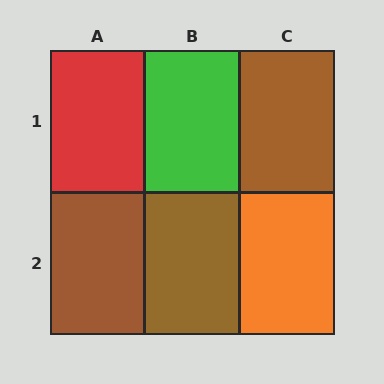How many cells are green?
1 cell is green.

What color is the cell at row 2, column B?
Brown.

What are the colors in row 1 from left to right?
Red, green, brown.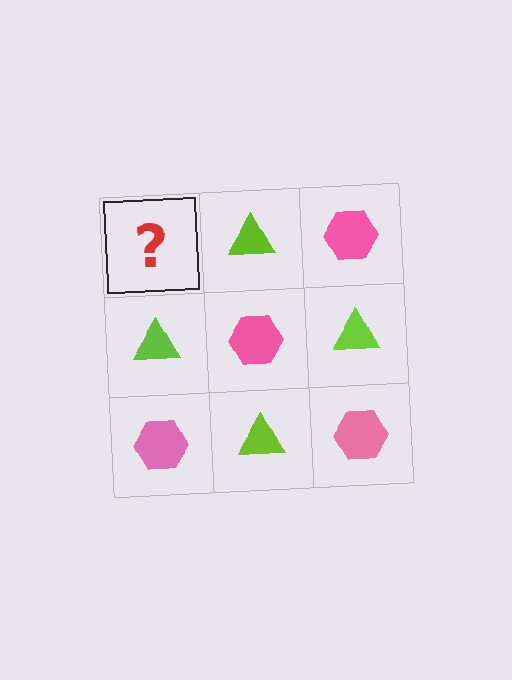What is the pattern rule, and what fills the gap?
The rule is that it alternates pink hexagon and lime triangle in a checkerboard pattern. The gap should be filled with a pink hexagon.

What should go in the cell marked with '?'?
The missing cell should contain a pink hexagon.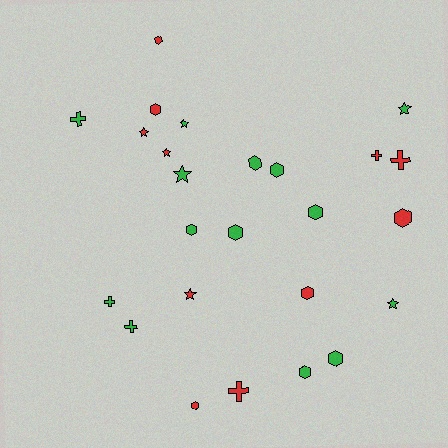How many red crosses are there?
There are 3 red crosses.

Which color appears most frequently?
Green, with 14 objects.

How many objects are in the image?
There are 25 objects.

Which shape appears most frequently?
Hexagon, with 12 objects.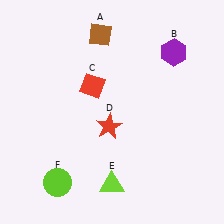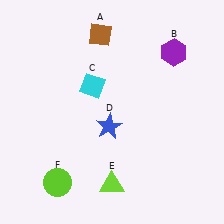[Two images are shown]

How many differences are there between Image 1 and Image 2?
There are 2 differences between the two images.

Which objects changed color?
C changed from red to cyan. D changed from red to blue.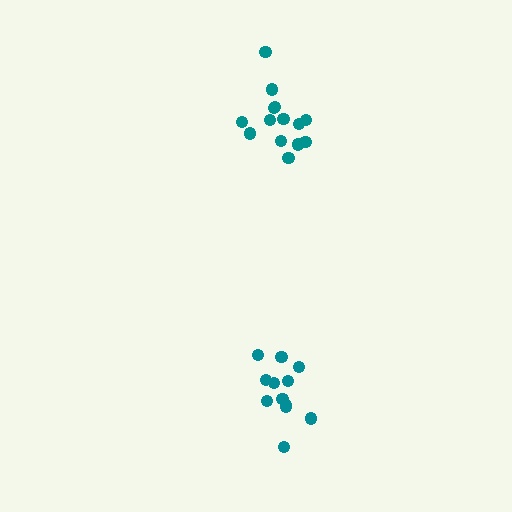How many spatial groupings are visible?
There are 2 spatial groupings.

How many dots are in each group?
Group 1: 14 dots, Group 2: 12 dots (26 total).